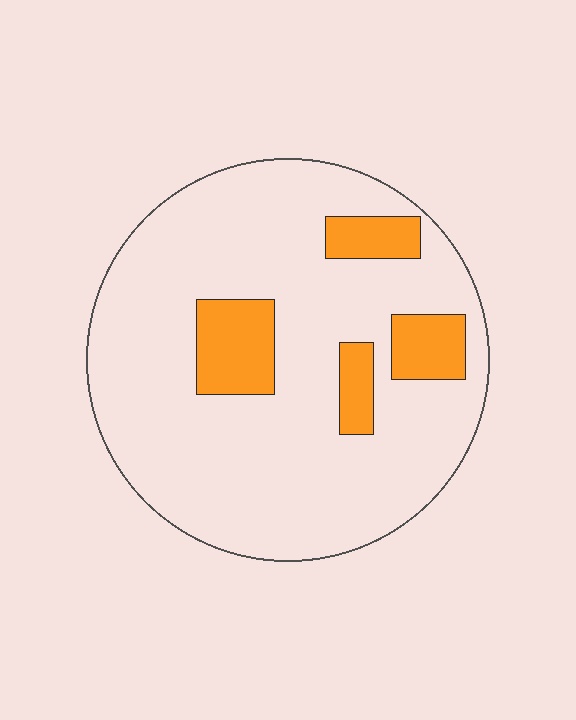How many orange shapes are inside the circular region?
4.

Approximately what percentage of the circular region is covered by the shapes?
Approximately 15%.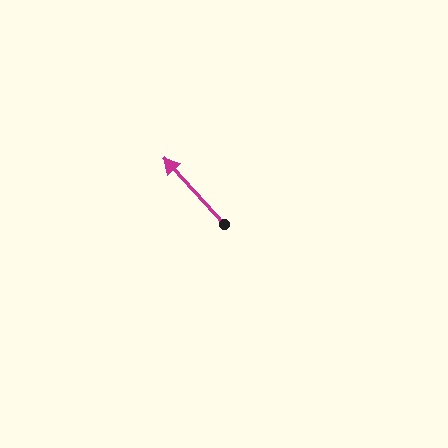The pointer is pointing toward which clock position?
Roughly 11 o'clock.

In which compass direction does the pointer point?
Northwest.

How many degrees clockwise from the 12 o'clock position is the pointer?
Approximately 318 degrees.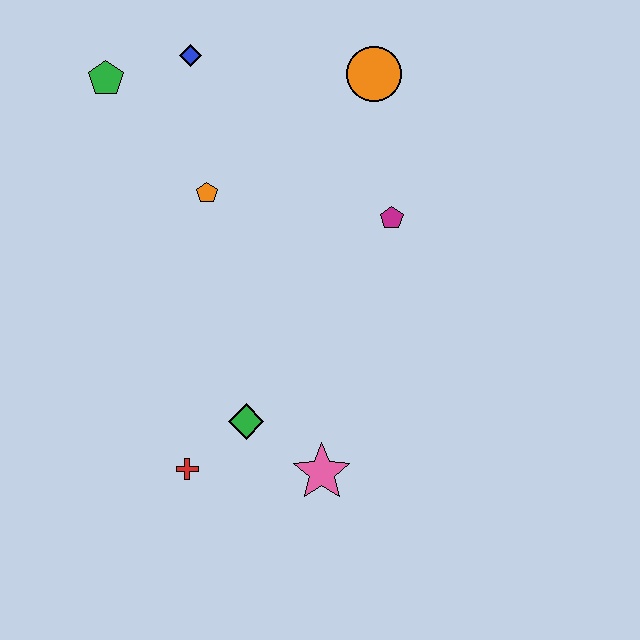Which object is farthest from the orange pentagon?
The pink star is farthest from the orange pentagon.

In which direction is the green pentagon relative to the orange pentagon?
The green pentagon is above the orange pentagon.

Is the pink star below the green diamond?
Yes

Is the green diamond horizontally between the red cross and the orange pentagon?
No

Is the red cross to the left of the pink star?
Yes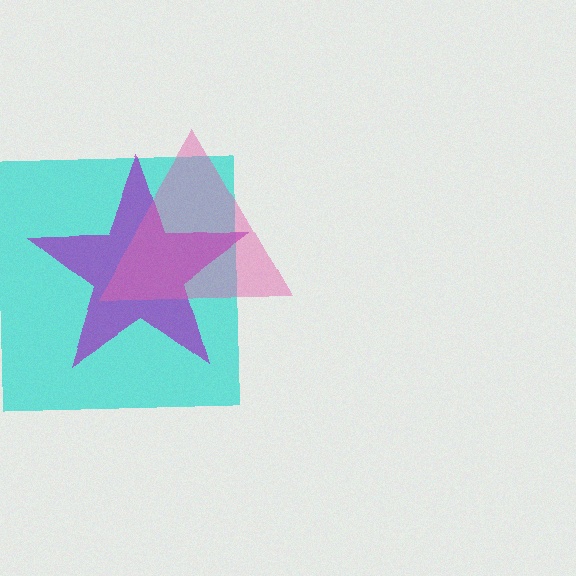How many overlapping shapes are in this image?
There are 3 overlapping shapes in the image.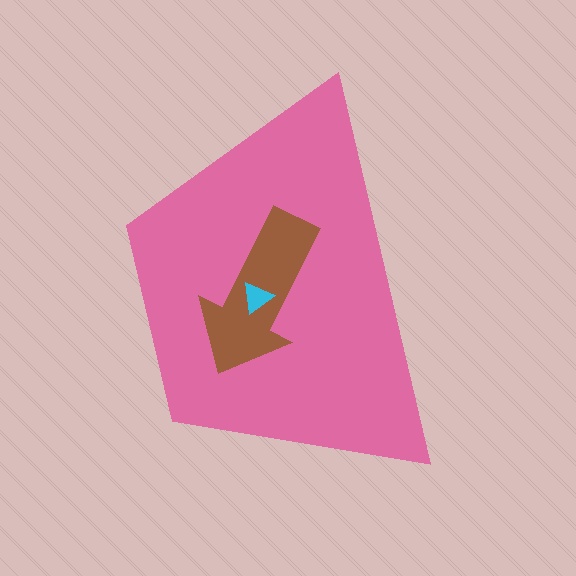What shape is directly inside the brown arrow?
The cyan triangle.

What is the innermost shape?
The cyan triangle.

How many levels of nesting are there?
3.